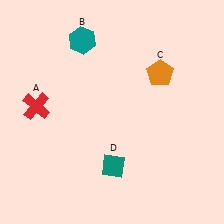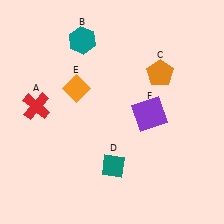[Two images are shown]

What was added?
An orange diamond (E), a purple square (F) were added in Image 2.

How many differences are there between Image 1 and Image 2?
There are 2 differences between the two images.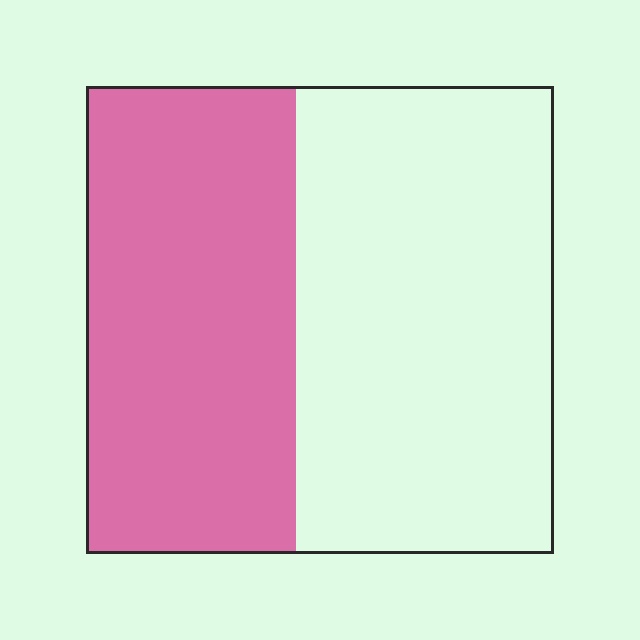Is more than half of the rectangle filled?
No.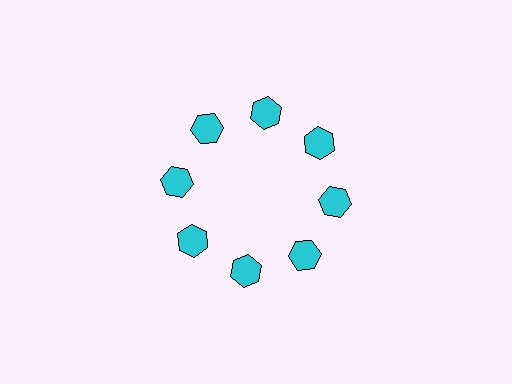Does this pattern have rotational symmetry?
Yes, this pattern has 8-fold rotational symmetry. It looks the same after rotating 45 degrees around the center.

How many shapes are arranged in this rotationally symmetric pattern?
There are 8 shapes, arranged in 8 groups of 1.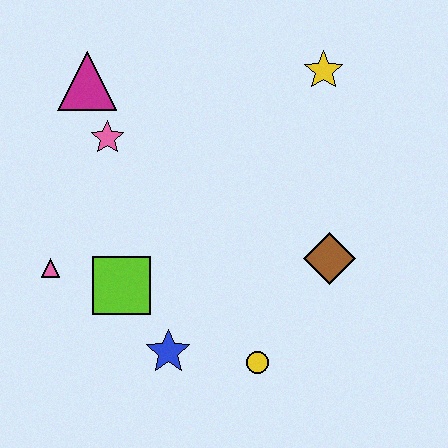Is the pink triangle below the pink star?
Yes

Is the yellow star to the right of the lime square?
Yes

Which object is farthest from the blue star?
The yellow star is farthest from the blue star.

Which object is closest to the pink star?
The magenta triangle is closest to the pink star.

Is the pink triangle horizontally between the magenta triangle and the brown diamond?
No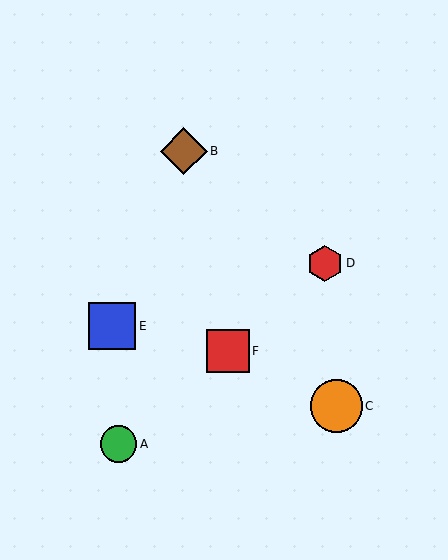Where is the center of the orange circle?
The center of the orange circle is at (336, 406).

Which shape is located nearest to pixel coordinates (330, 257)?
The red hexagon (labeled D) at (325, 263) is nearest to that location.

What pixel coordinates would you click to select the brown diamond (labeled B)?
Click at (184, 151) to select the brown diamond B.